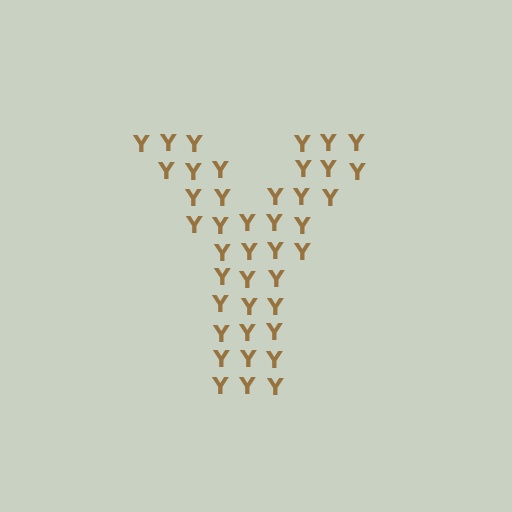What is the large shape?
The large shape is the letter Y.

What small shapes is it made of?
It is made of small letter Y's.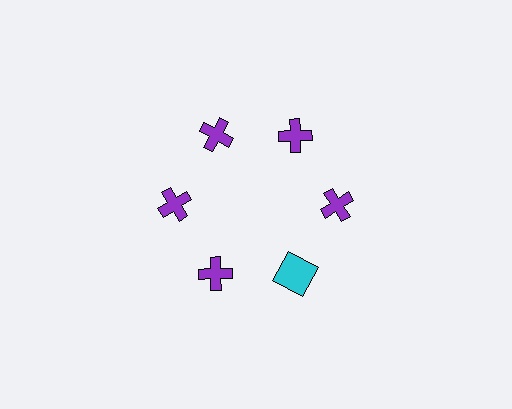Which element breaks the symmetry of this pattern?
The cyan square at roughly the 5 o'clock position breaks the symmetry. All other shapes are purple crosses.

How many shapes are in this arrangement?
There are 6 shapes arranged in a ring pattern.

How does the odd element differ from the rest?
It differs in both color (cyan instead of purple) and shape (square instead of cross).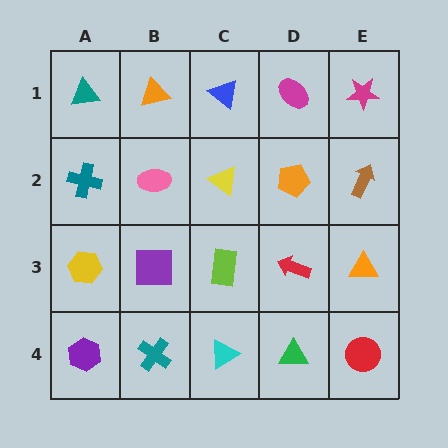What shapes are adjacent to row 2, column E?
A magenta star (row 1, column E), an orange triangle (row 3, column E), an orange pentagon (row 2, column D).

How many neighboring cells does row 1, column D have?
3.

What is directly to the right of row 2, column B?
A yellow triangle.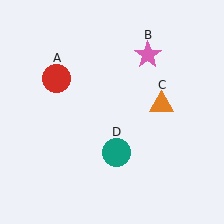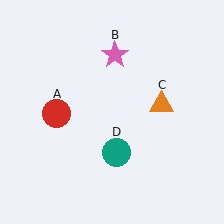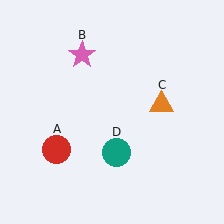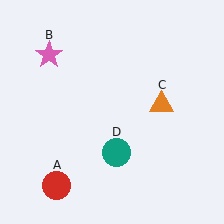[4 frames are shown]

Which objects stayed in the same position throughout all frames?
Orange triangle (object C) and teal circle (object D) remained stationary.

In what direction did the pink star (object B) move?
The pink star (object B) moved left.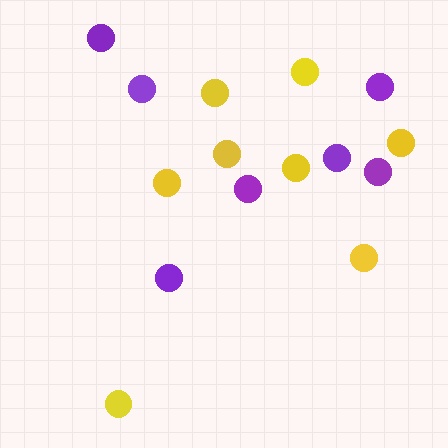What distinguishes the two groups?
There are 2 groups: one group of yellow circles (8) and one group of purple circles (7).